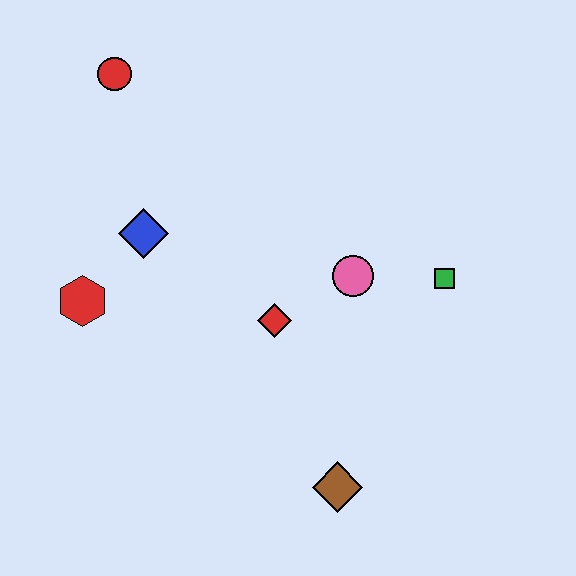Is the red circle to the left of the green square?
Yes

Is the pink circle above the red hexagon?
Yes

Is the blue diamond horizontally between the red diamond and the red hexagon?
Yes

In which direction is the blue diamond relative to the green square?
The blue diamond is to the left of the green square.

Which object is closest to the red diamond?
The pink circle is closest to the red diamond.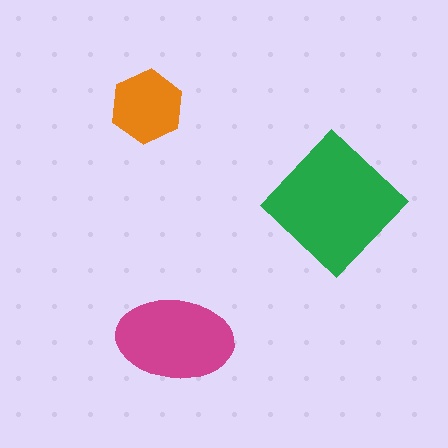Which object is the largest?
The green diamond.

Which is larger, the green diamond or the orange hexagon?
The green diamond.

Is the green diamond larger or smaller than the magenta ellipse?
Larger.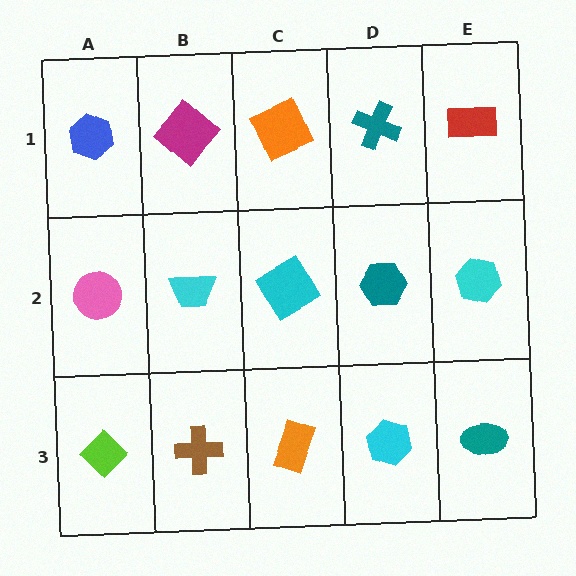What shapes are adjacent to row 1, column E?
A cyan hexagon (row 2, column E), a teal cross (row 1, column D).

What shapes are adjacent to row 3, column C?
A cyan square (row 2, column C), a brown cross (row 3, column B), a cyan hexagon (row 3, column D).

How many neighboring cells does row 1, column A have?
2.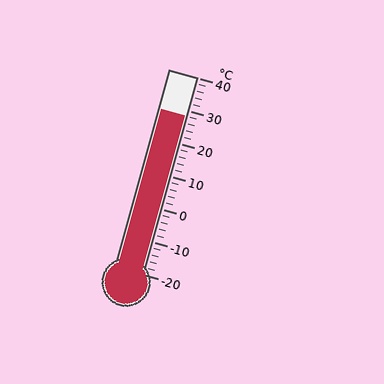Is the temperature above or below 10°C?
The temperature is above 10°C.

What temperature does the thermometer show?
The thermometer shows approximately 28°C.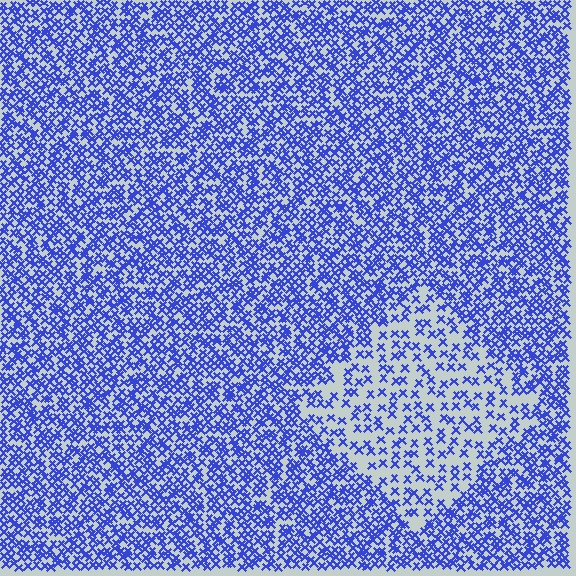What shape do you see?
I see a diamond.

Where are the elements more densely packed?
The elements are more densely packed outside the diamond boundary.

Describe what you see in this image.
The image contains small blue elements arranged at two different densities. A diamond-shaped region is visible where the elements are less densely packed than the surrounding area.